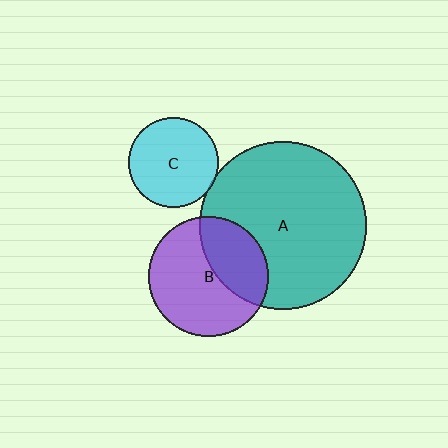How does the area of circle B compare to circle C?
Approximately 1.8 times.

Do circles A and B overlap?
Yes.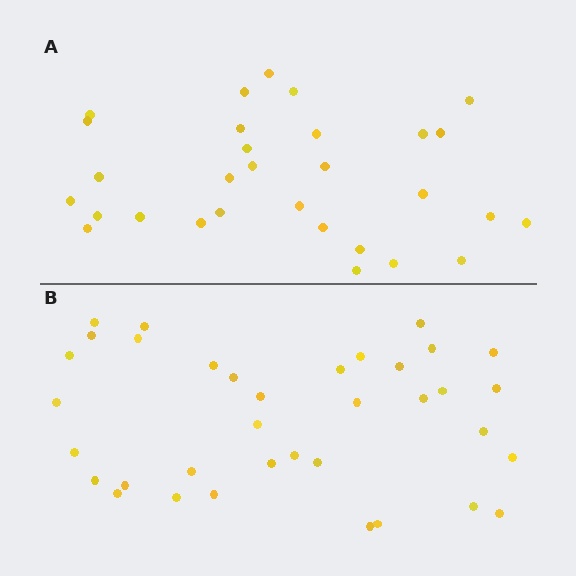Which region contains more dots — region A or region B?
Region B (the bottom region) has more dots.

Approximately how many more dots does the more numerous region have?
Region B has about 6 more dots than region A.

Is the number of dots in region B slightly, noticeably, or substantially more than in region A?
Region B has only slightly more — the two regions are fairly close. The ratio is roughly 1.2 to 1.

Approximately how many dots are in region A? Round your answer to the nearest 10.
About 30 dots.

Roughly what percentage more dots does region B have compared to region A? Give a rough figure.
About 20% more.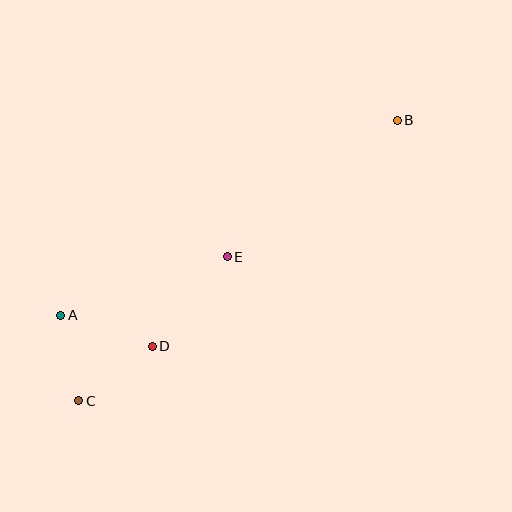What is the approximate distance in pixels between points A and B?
The distance between A and B is approximately 389 pixels.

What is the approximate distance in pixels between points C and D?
The distance between C and D is approximately 92 pixels.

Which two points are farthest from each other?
Points B and C are farthest from each other.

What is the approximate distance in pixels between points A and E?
The distance between A and E is approximately 176 pixels.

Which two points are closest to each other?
Points A and C are closest to each other.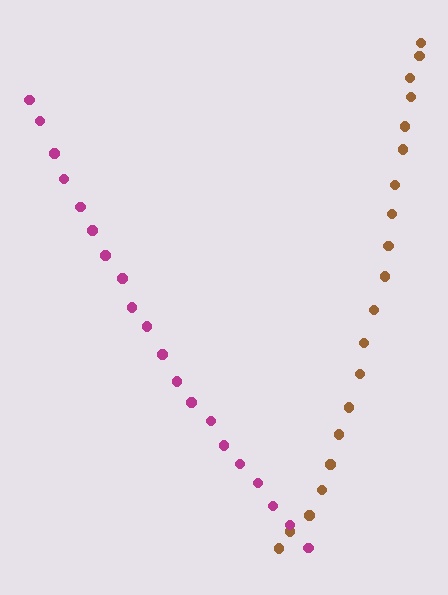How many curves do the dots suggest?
There are 2 distinct paths.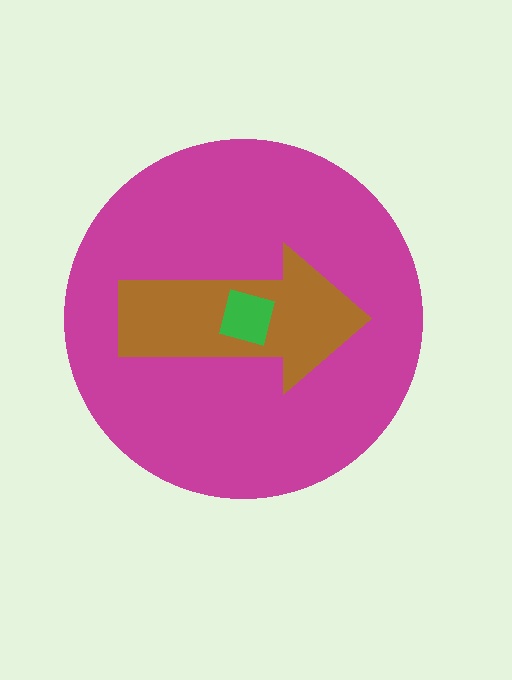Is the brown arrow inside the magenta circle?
Yes.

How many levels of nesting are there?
3.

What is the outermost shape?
The magenta circle.